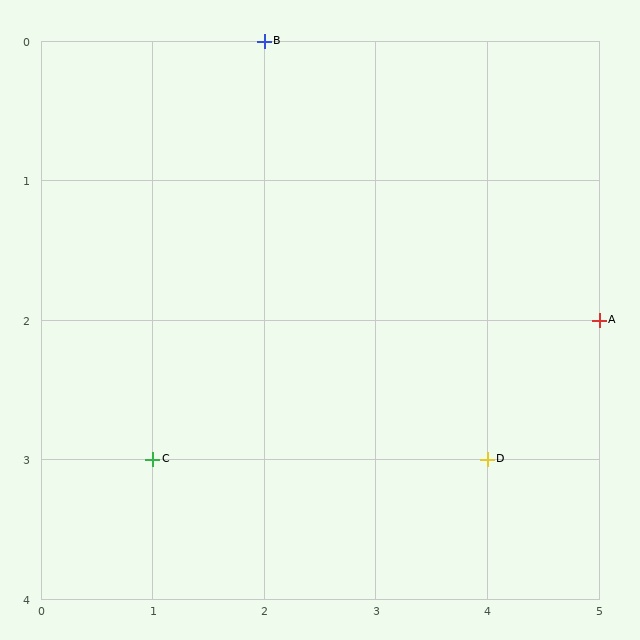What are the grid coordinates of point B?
Point B is at grid coordinates (2, 0).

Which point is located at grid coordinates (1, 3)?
Point C is at (1, 3).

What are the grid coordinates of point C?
Point C is at grid coordinates (1, 3).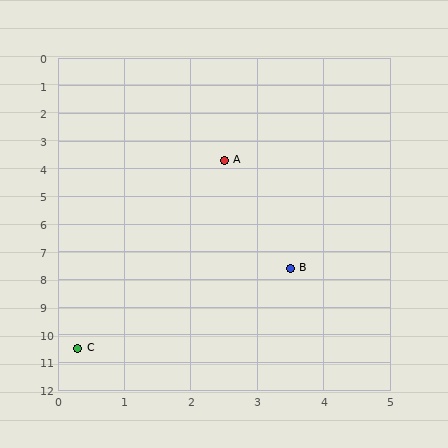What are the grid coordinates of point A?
Point A is at approximately (2.5, 3.7).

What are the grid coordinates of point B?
Point B is at approximately (3.5, 7.6).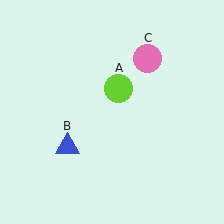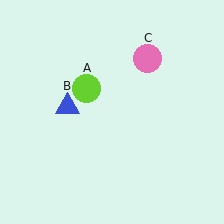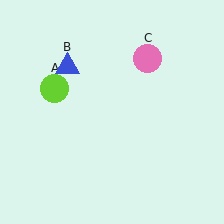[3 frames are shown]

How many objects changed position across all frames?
2 objects changed position: lime circle (object A), blue triangle (object B).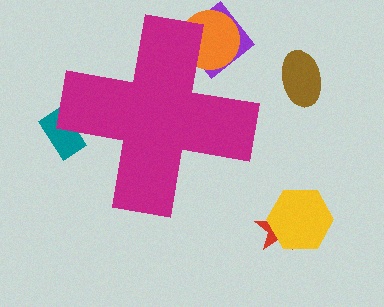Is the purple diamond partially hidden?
Yes, the purple diamond is partially hidden behind the magenta cross.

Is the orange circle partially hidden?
Yes, the orange circle is partially hidden behind the magenta cross.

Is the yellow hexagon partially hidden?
No, the yellow hexagon is fully visible.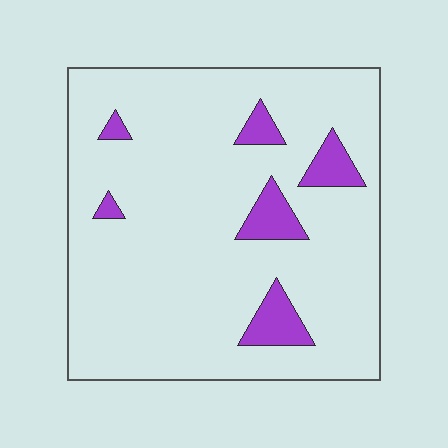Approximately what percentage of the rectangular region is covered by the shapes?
Approximately 10%.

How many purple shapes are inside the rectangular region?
6.